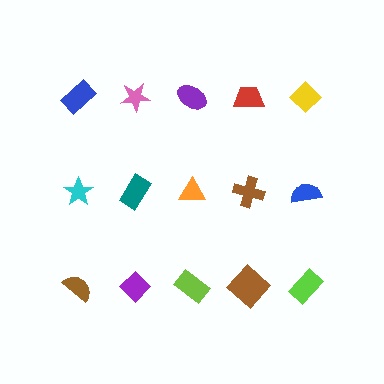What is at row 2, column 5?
A blue semicircle.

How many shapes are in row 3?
5 shapes.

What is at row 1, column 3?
A purple ellipse.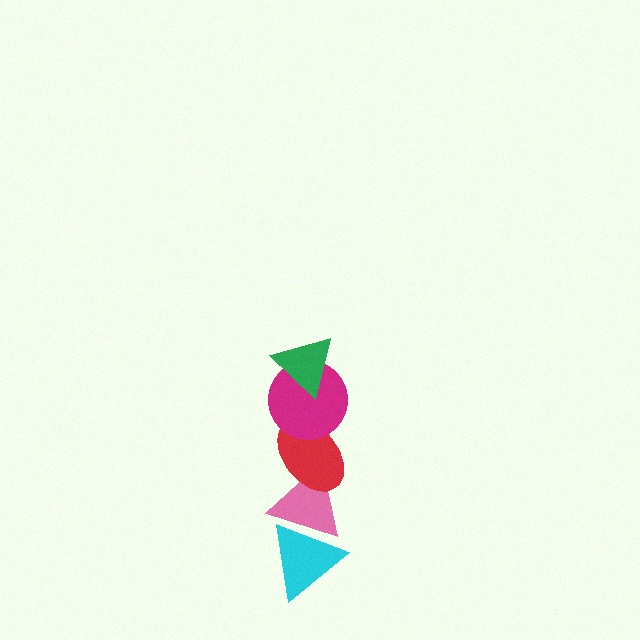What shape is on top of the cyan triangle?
The pink triangle is on top of the cyan triangle.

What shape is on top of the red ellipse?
The magenta circle is on top of the red ellipse.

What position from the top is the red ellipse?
The red ellipse is 3rd from the top.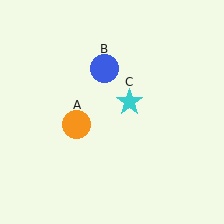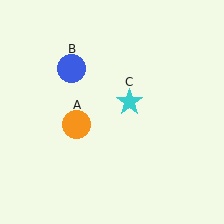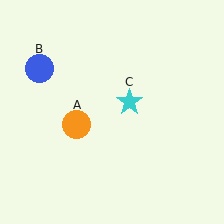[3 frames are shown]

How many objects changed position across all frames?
1 object changed position: blue circle (object B).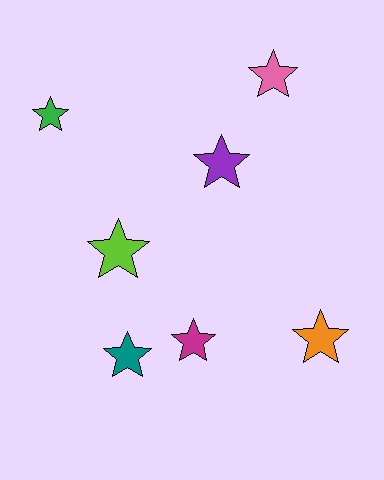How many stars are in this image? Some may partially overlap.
There are 7 stars.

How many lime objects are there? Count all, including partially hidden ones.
There is 1 lime object.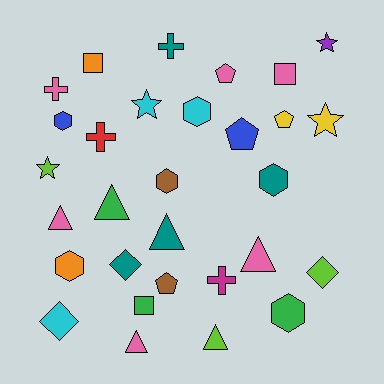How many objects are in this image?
There are 30 objects.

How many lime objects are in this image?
There are 3 lime objects.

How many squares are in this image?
There are 3 squares.